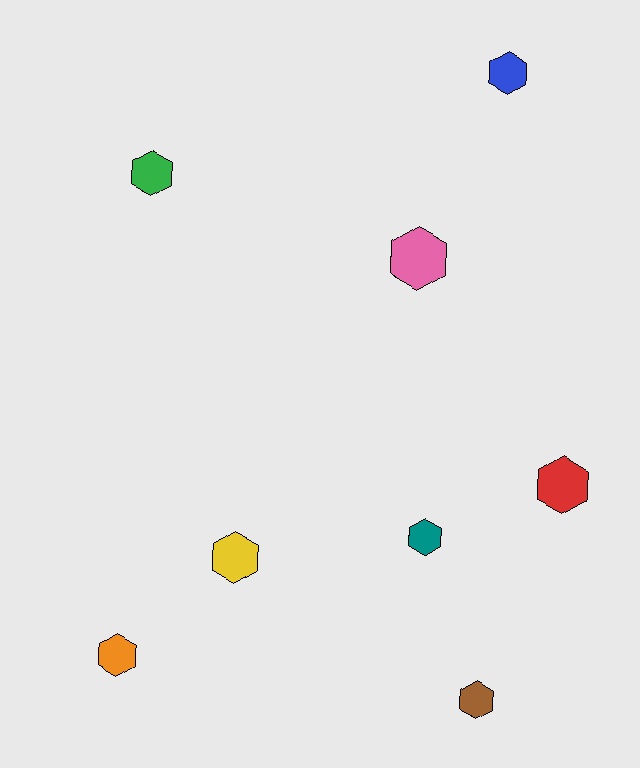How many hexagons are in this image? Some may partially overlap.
There are 8 hexagons.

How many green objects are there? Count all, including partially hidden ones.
There is 1 green object.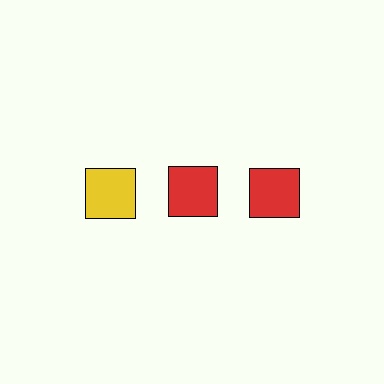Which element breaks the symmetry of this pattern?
The yellow square in the top row, leftmost column breaks the symmetry. All other shapes are red squares.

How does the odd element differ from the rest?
It has a different color: yellow instead of red.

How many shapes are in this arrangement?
There are 3 shapes arranged in a grid pattern.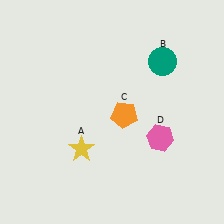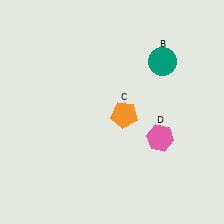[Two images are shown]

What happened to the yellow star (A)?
The yellow star (A) was removed in Image 2. It was in the bottom-left area of Image 1.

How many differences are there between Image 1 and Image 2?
There is 1 difference between the two images.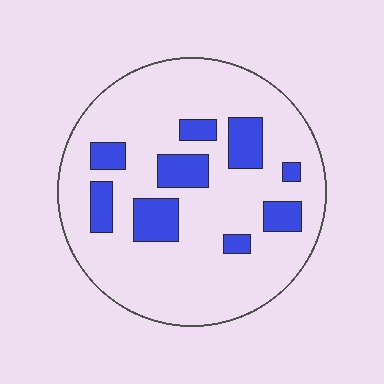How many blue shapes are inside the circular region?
9.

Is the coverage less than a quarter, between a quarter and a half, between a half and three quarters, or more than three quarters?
Less than a quarter.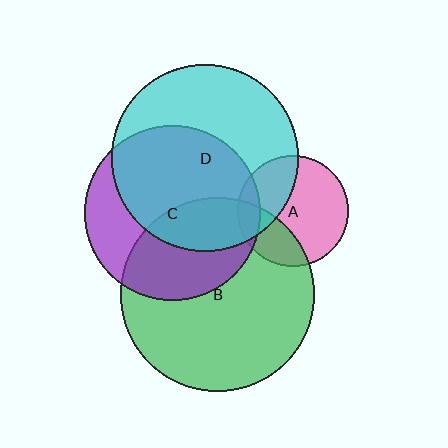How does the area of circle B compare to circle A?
Approximately 3.0 times.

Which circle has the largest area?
Circle B (green).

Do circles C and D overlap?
Yes.